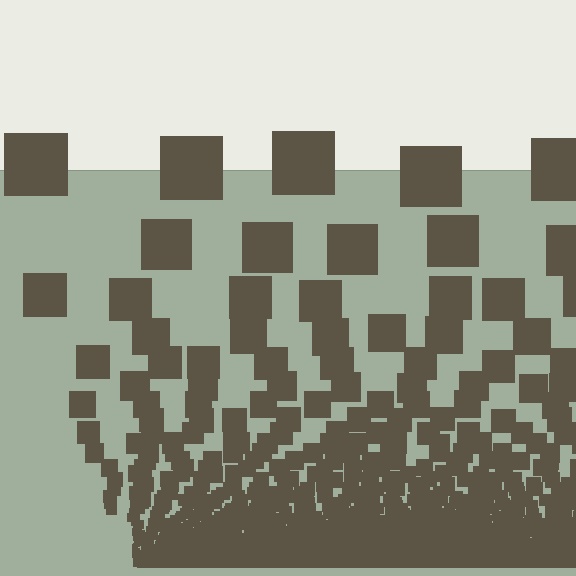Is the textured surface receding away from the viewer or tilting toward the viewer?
The surface appears to tilt toward the viewer. Texture elements get larger and sparser toward the top.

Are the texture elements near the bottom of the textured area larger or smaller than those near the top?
Smaller. The gradient is inverted — elements near the bottom are smaller and denser.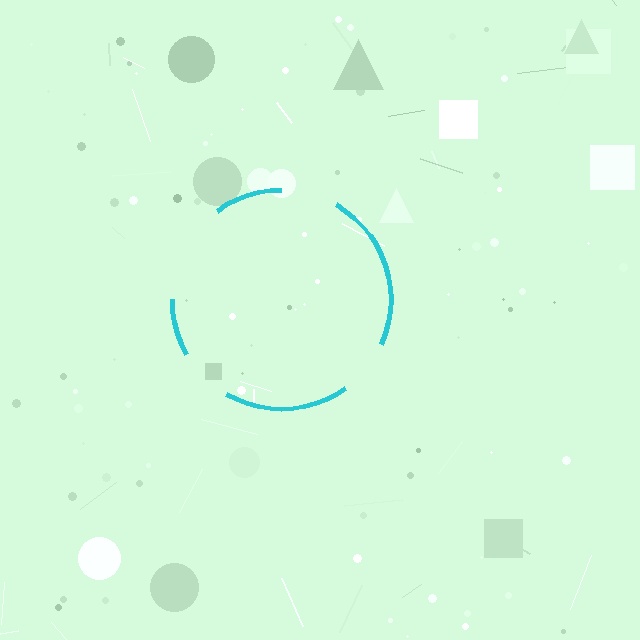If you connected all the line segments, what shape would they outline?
They would outline a circle.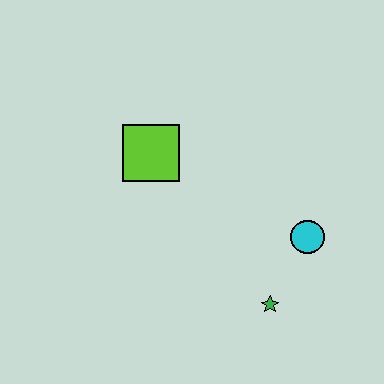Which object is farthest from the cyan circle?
The lime square is farthest from the cyan circle.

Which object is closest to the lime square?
The cyan circle is closest to the lime square.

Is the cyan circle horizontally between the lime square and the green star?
No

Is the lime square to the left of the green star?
Yes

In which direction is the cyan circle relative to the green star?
The cyan circle is above the green star.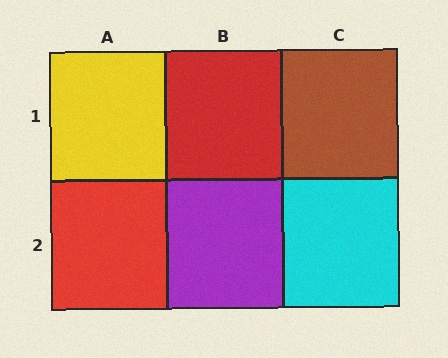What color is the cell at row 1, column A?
Yellow.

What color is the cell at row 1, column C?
Brown.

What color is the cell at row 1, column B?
Red.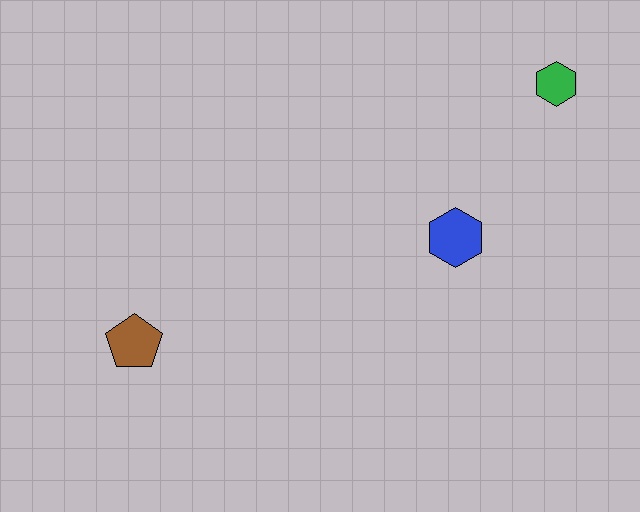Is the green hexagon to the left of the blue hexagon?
No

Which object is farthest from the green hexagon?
The brown pentagon is farthest from the green hexagon.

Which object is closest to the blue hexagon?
The green hexagon is closest to the blue hexagon.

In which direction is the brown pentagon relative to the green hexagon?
The brown pentagon is to the left of the green hexagon.